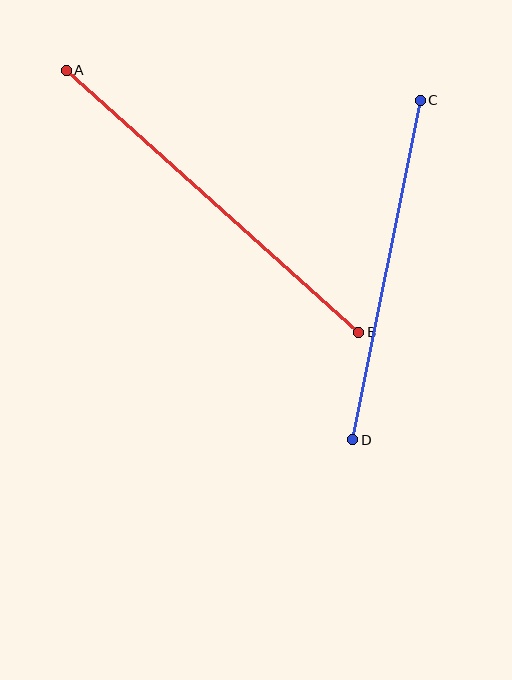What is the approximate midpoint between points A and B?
The midpoint is at approximately (212, 201) pixels.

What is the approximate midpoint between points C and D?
The midpoint is at approximately (387, 270) pixels.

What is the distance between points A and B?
The distance is approximately 393 pixels.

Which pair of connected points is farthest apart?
Points A and B are farthest apart.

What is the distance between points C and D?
The distance is approximately 346 pixels.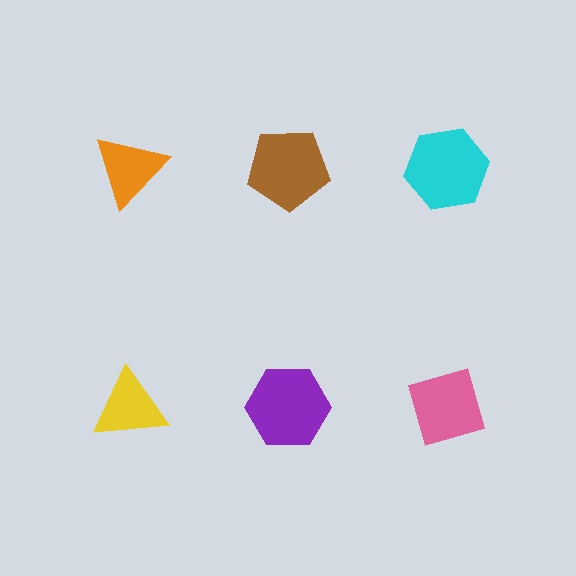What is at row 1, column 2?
A brown pentagon.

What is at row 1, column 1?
An orange triangle.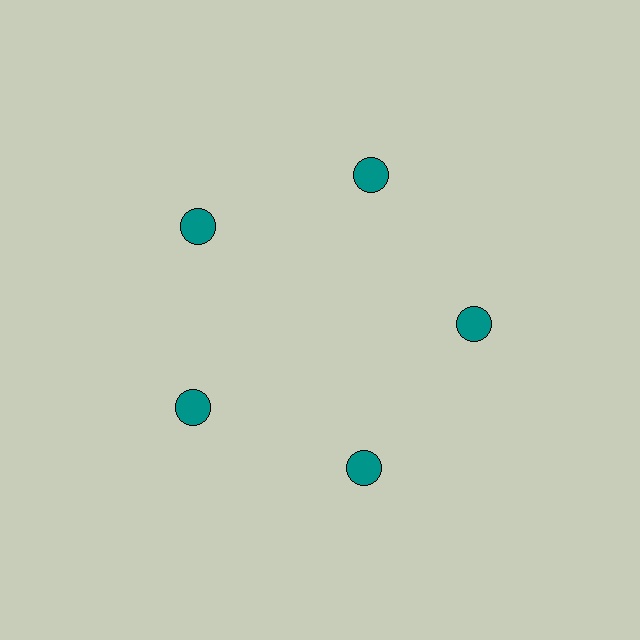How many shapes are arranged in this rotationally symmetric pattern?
There are 5 shapes, arranged in 5 groups of 1.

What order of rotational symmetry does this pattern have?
This pattern has 5-fold rotational symmetry.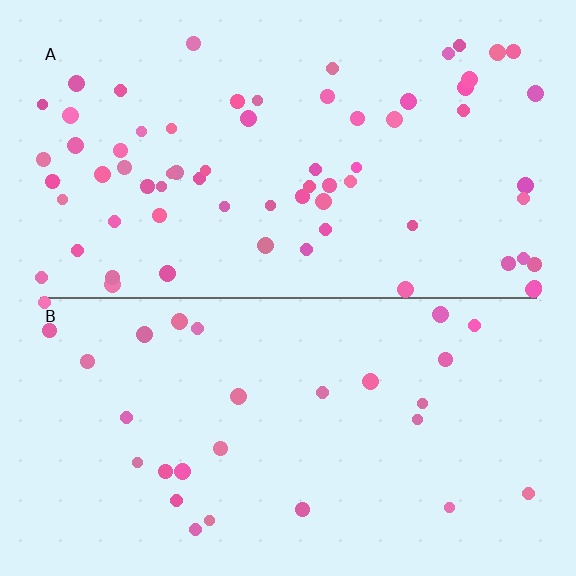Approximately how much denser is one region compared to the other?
Approximately 2.4× — region A over region B.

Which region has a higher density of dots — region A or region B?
A (the top).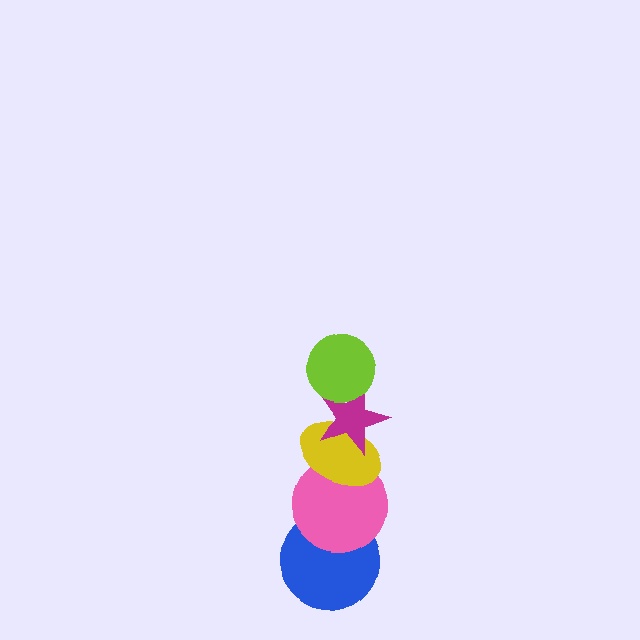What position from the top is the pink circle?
The pink circle is 4th from the top.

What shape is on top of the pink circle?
The yellow ellipse is on top of the pink circle.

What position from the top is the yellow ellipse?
The yellow ellipse is 3rd from the top.